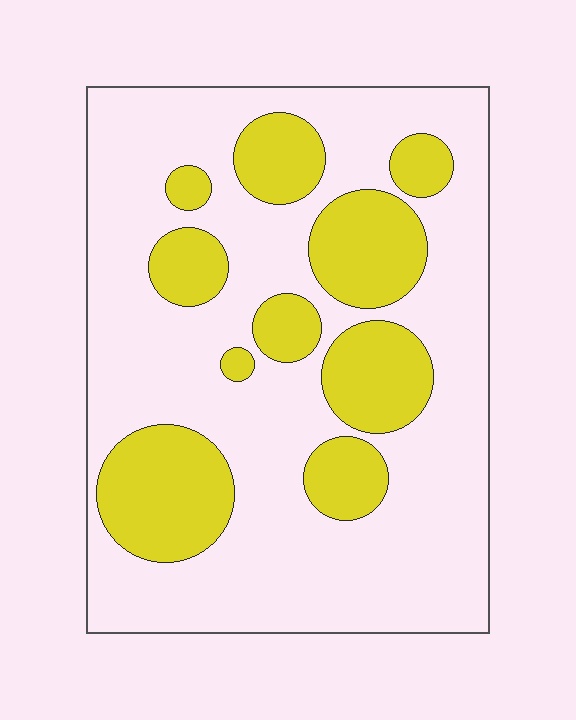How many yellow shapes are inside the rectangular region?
10.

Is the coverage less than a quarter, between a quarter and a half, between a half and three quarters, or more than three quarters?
Between a quarter and a half.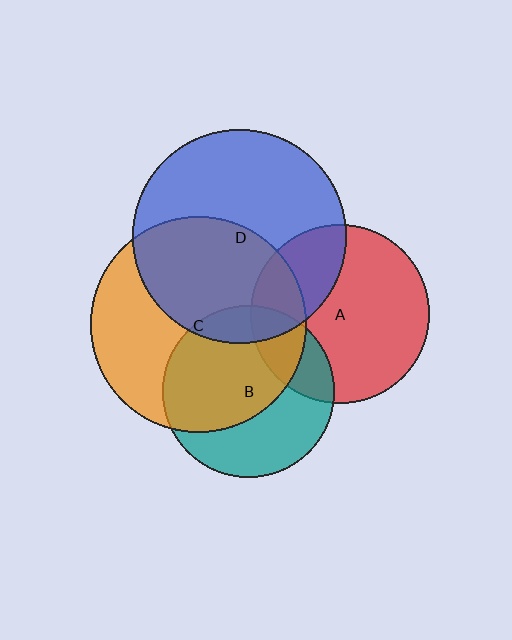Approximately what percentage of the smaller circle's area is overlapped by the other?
Approximately 20%.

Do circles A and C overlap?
Yes.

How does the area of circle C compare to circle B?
Approximately 1.6 times.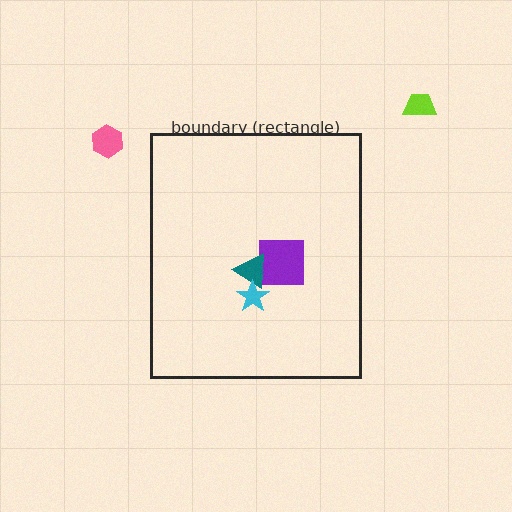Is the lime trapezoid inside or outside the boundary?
Outside.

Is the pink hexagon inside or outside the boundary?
Outside.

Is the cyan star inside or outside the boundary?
Inside.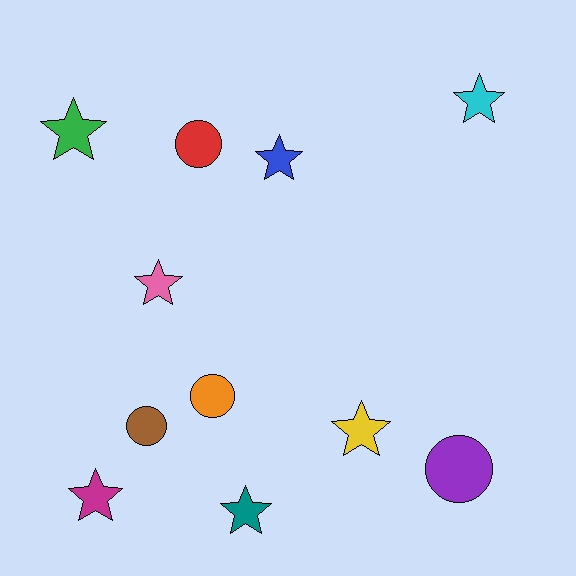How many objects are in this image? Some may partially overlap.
There are 11 objects.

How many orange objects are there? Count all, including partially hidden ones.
There is 1 orange object.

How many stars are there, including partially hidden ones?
There are 7 stars.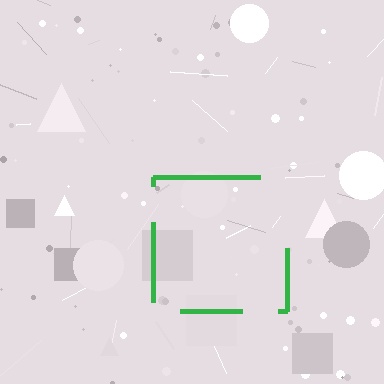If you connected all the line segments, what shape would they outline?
They would outline a square.